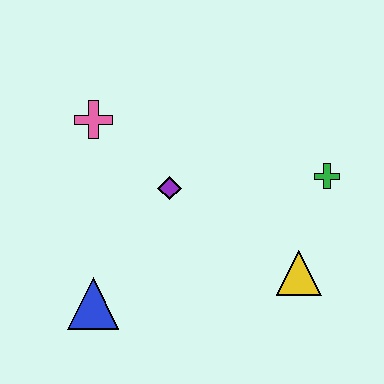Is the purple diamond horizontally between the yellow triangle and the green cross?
No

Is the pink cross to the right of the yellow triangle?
No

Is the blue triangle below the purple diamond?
Yes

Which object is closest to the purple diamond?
The pink cross is closest to the purple diamond.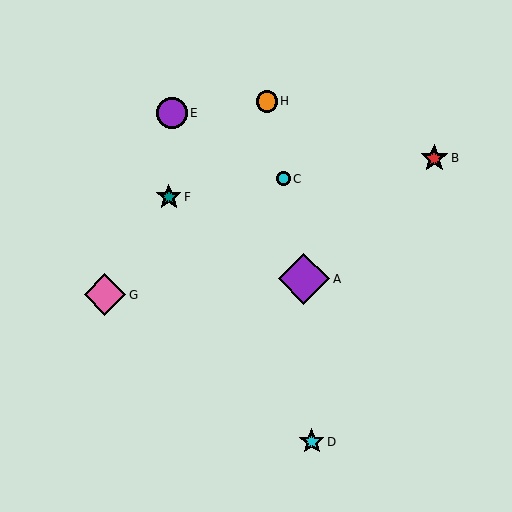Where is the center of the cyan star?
The center of the cyan star is at (312, 442).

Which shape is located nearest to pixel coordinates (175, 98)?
The purple circle (labeled E) at (172, 113) is nearest to that location.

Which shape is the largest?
The purple diamond (labeled A) is the largest.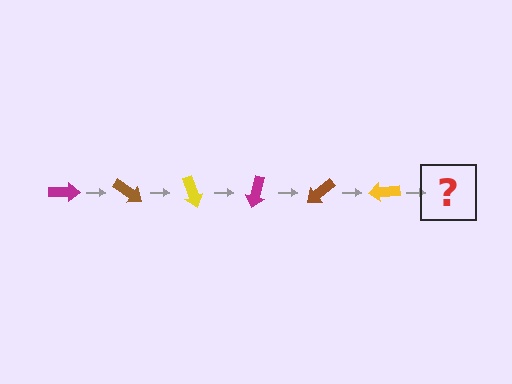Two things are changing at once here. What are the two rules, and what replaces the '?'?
The two rules are that it rotates 35 degrees each step and the color cycles through magenta, brown, and yellow. The '?' should be a magenta arrow, rotated 210 degrees from the start.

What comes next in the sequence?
The next element should be a magenta arrow, rotated 210 degrees from the start.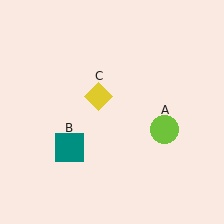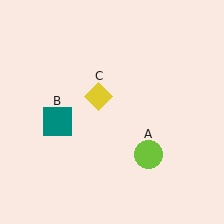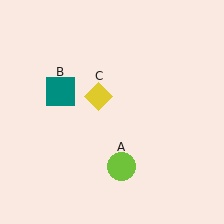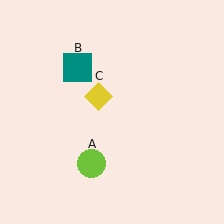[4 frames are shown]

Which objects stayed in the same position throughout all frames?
Yellow diamond (object C) remained stationary.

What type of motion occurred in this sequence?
The lime circle (object A), teal square (object B) rotated clockwise around the center of the scene.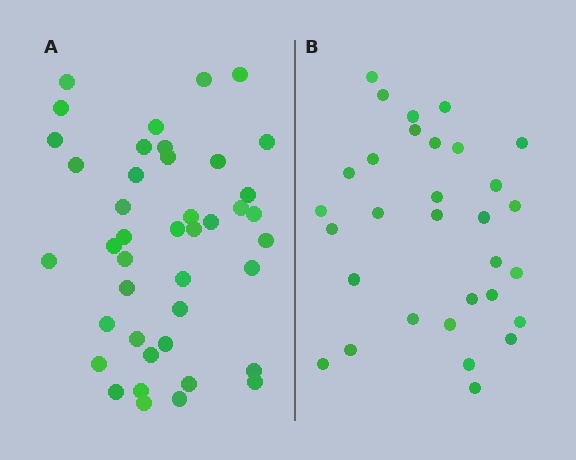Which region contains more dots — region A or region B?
Region A (the left region) has more dots.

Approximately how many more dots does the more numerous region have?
Region A has roughly 12 or so more dots than region B.